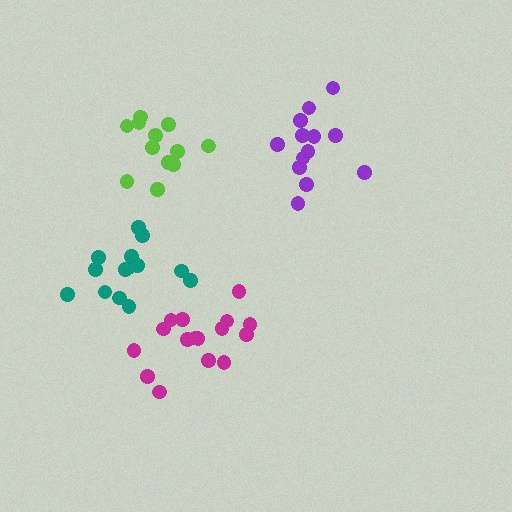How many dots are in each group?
Group 1: 13 dots, Group 2: 12 dots, Group 3: 14 dots, Group 4: 16 dots (55 total).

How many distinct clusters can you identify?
There are 4 distinct clusters.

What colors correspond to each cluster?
The clusters are colored: purple, lime, teal, magenta.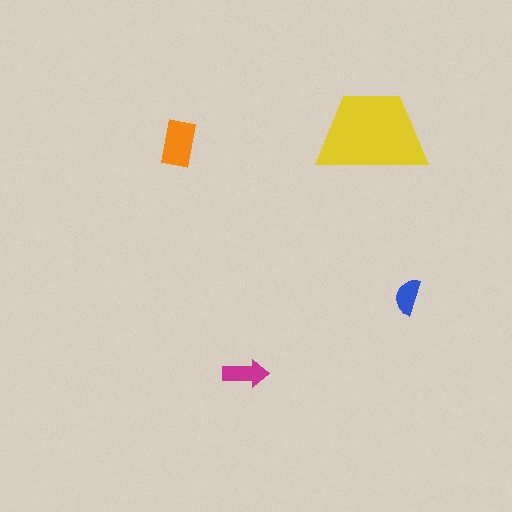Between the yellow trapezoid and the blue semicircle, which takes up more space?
The yellow trapezoid.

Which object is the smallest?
The blue semicircle.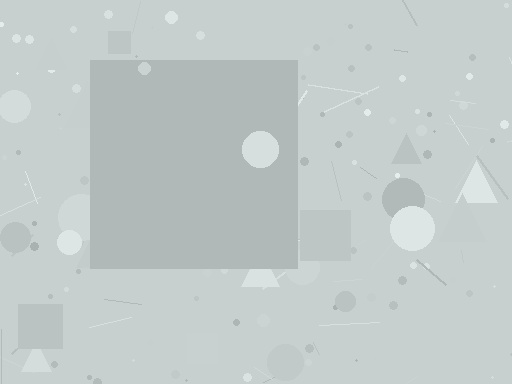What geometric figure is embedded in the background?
A square is embedded in the background.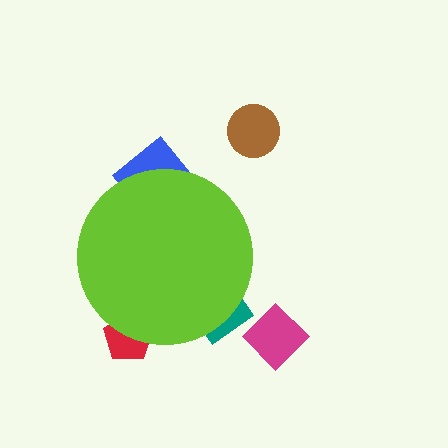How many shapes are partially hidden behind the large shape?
3 shapes are partially hidden.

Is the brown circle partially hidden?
No, the brown circle is fully visible.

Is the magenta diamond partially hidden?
No, the magenta diamond is fully visible.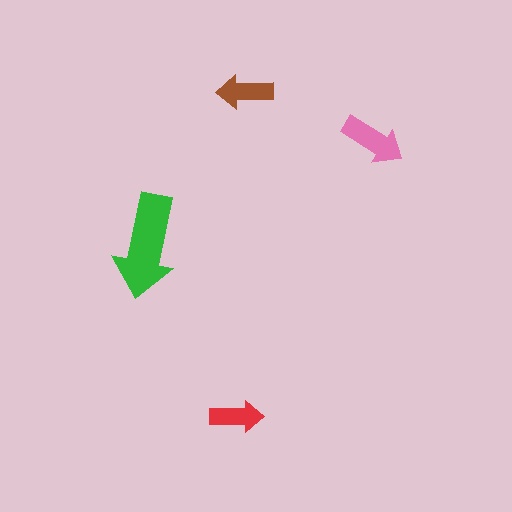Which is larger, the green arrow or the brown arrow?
The green one.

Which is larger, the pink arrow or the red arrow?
The pink one.